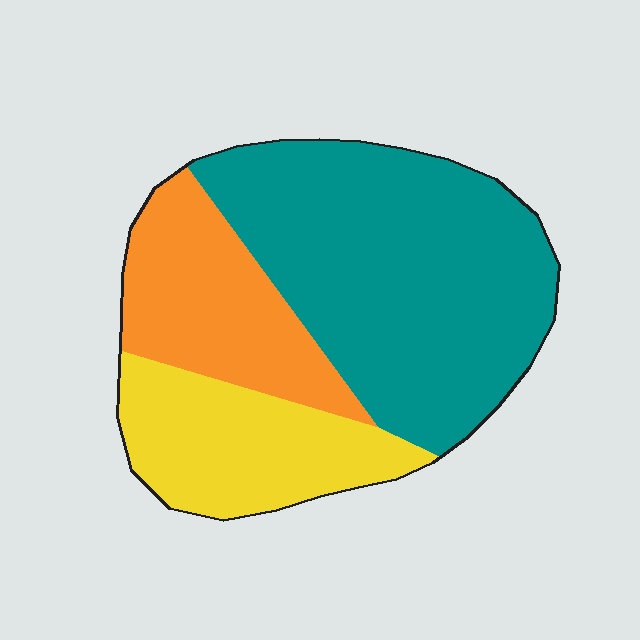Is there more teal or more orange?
Teal.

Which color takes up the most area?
Teal, at roughly 55%.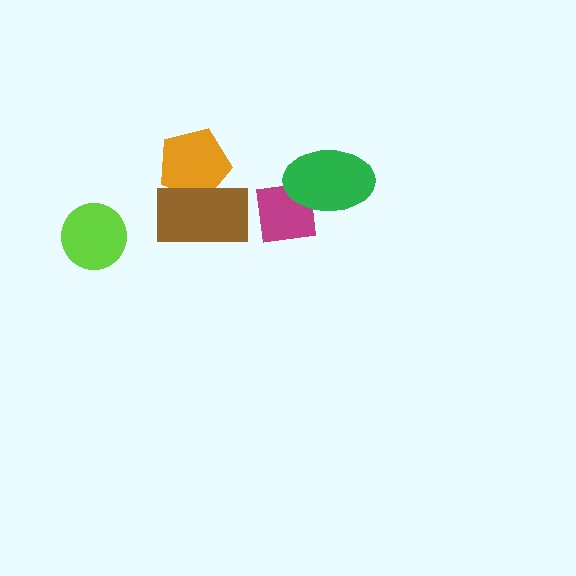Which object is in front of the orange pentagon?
The brown rectangle is in front of the orange pentagon.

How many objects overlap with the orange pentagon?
1 object overlaps with the orange pentagon.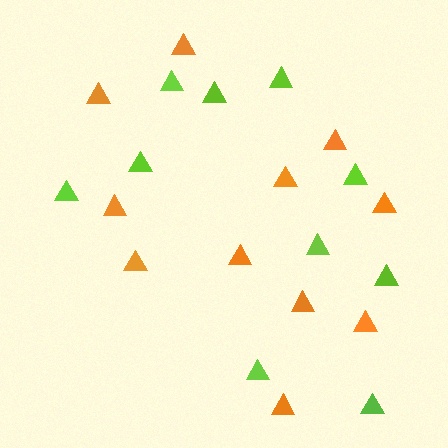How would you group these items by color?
There are 2 groups: one group of orange triangles (11) and one group of lime triangles (10).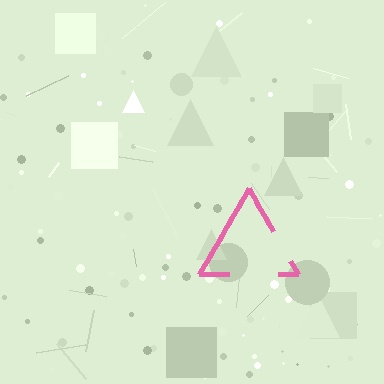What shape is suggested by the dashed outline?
The dashed outline suggests a triangle.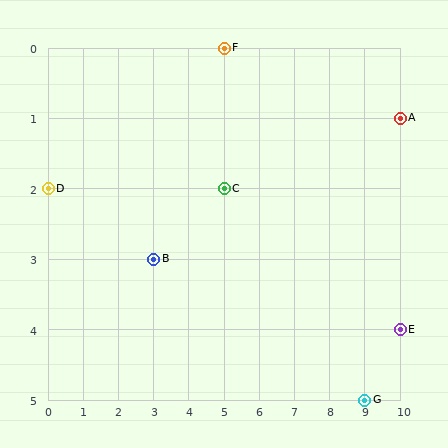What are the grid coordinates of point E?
Point E is at grid coordinates (10, 4).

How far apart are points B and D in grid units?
Points B and D are 3 columns and 1 row apart (about 3.2 grid units diagonally).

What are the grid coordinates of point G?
Point G is at grid coordinates (9, 5).